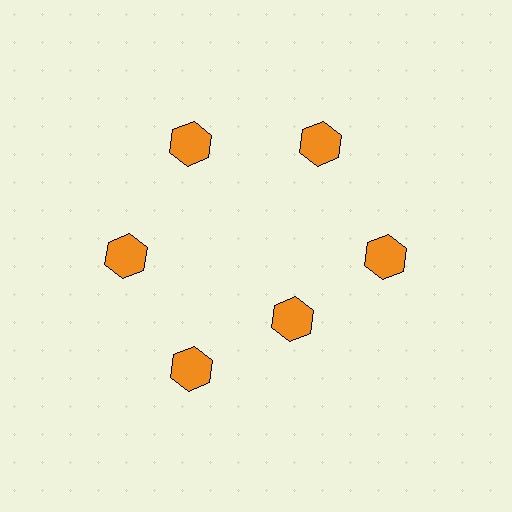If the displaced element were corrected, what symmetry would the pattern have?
It would have 6-fold rotational symmetry — the pattern would map onto itself every 60 degrees.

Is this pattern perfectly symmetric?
No. The 6 orange hexagons are arranged in a ring, but one element near the 5 o'clock position is pulled inward toward the center, breaking the 6-fold rotational symmetry.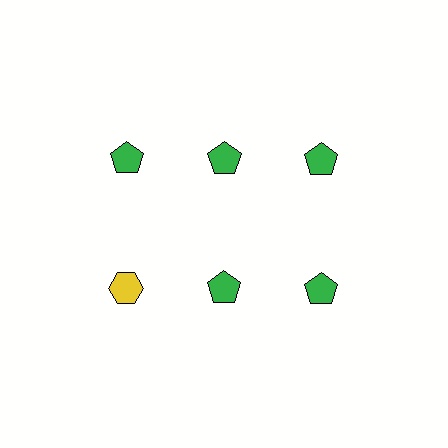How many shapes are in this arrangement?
There are 6 shapes arranged in a grid pattern.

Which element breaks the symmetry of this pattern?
The yellow hexagon in the second row, leftmost column breaks the symmetry. All other shapes are green pentagons.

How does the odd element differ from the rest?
It differs in both color (yellow instead of green) and shape (hexagon instead of pentagon).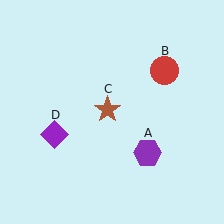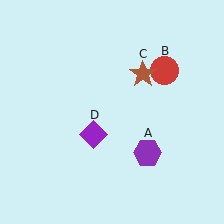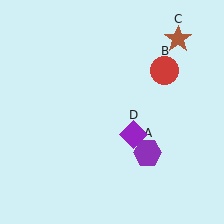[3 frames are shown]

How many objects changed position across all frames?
2 objects changed position: brown star (object C), purple diamond (object D).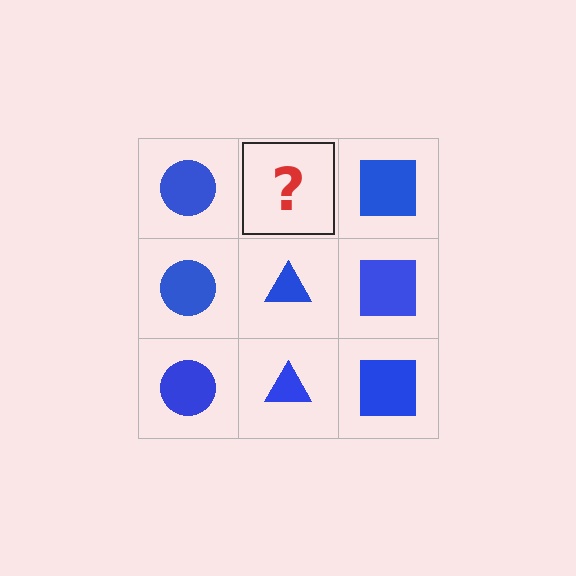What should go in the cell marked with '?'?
The missing cell should contain a blue triangle.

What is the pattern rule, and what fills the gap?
The rule is that each column has a consistent shape. The gap should be filled with a blue triangle.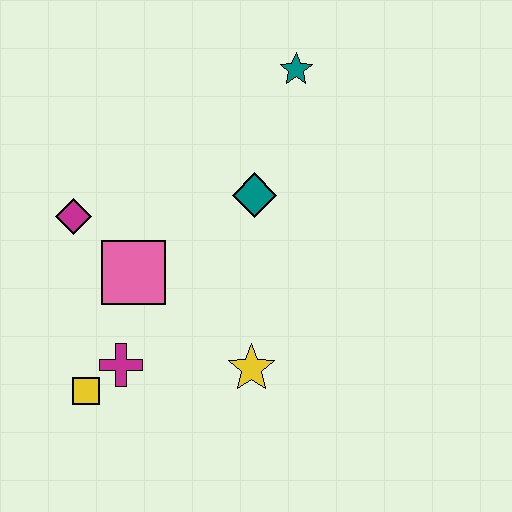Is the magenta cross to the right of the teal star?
No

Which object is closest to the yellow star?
The magenta cross is closest to the yellow star.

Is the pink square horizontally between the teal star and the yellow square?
Yes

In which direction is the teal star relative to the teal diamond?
The teal star is above the teal diamond.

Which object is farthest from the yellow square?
The teal star is farthest from the yellow square.